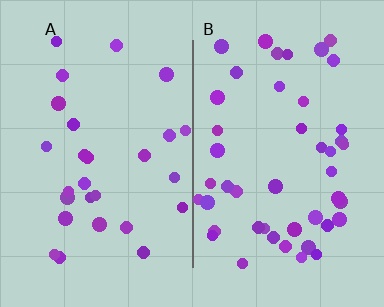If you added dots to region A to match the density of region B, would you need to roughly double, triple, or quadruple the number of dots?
Approximately double.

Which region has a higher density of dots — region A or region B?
B (the right).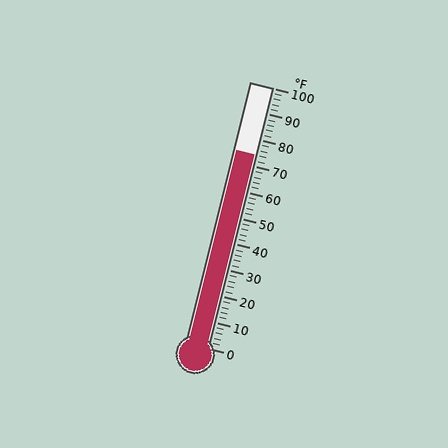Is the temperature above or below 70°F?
The temperature is above 70°F.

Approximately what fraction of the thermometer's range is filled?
The thermometer is filled to approximately 75% of its range.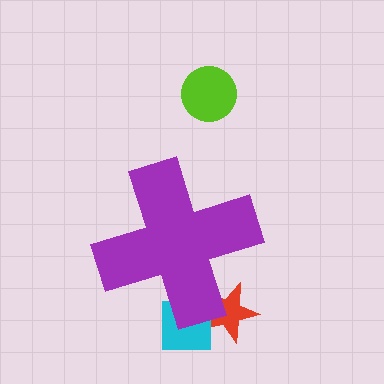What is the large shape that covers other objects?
A purple cross.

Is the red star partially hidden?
Yes, the red star is partially hidden behind the purple cross.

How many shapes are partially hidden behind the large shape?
2 shapes are partially hidden.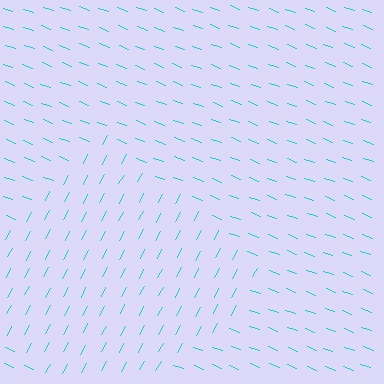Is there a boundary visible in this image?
Yes, there is a texture boundary formed by a change in line orientation.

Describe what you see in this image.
The image is filled with small cyan line segments. A diamond region in the image has lines oriented differently from the surrounding lines, creating a visible texture boundary.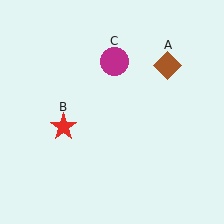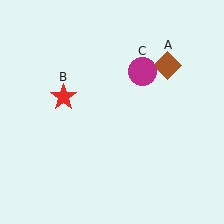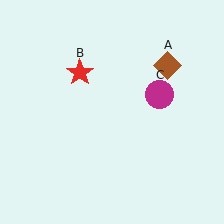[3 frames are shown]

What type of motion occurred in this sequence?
The red star (object B), magenta circle (object C) rotated clockwise around the center of the scene.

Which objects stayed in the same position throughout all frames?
Brown diamond (object A) remained stationary.